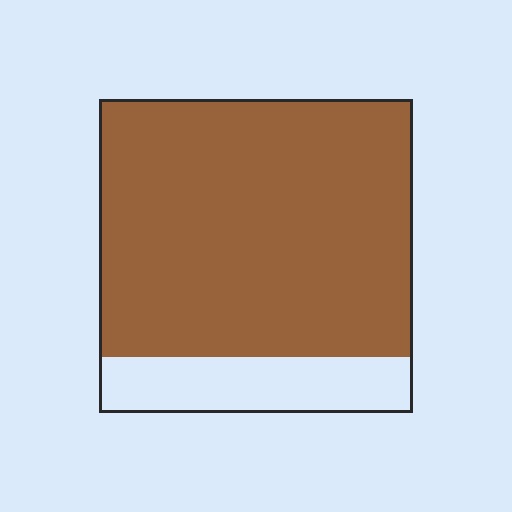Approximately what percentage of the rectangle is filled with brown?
Approximately 80%.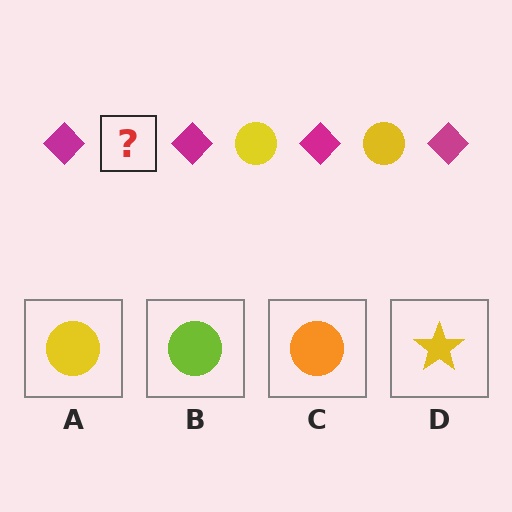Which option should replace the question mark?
Option A.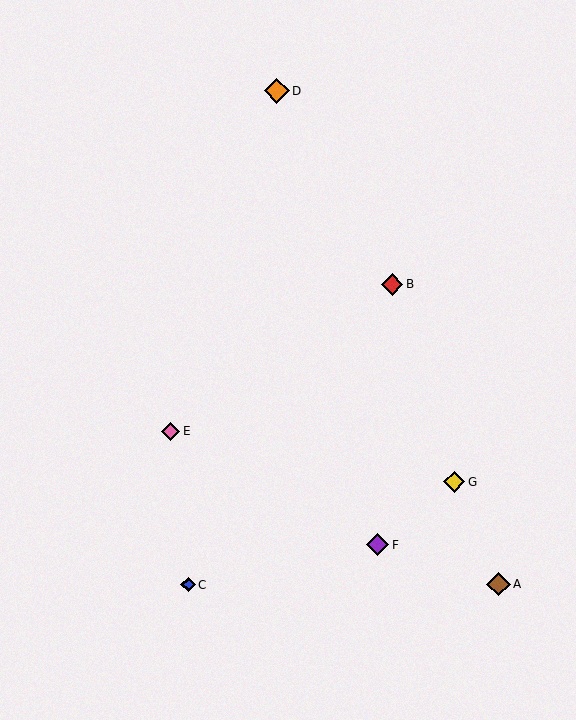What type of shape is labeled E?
Shape E is a pink diamond.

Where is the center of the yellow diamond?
The center of the yellow diamond is at (454, 482).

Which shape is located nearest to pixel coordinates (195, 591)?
The blue diamond (labeled C) at (188, 585) is nearest to that location.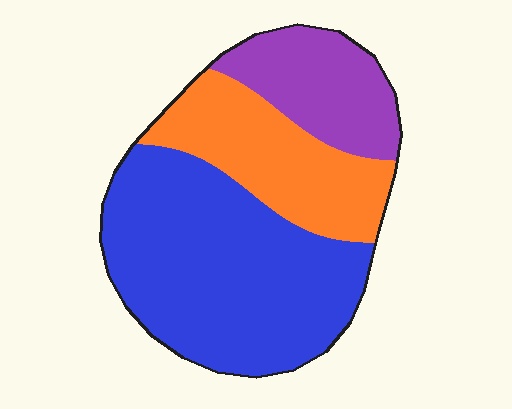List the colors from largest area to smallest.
From largest to smallest: blue, orange, purple.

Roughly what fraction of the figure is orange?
Orange takes up about one quarter (1/4) of the figure.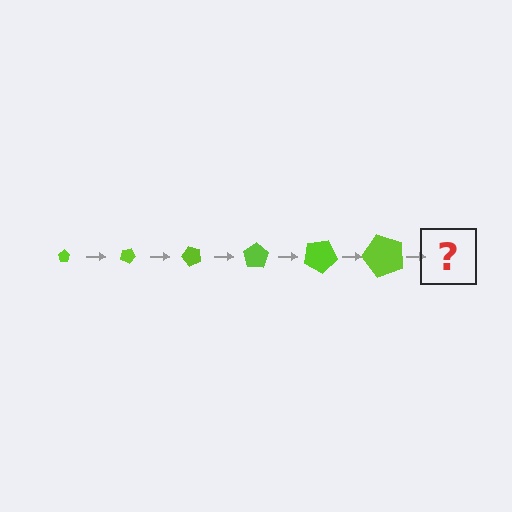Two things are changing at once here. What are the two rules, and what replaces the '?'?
The two rules are that the pentagon grows larger each step and it rotates 25 degrees each step. The '?' should be a pentagon, larger than the previous one and rotated 150 degrees from the start.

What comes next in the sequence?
The next element should be a pentagon, larger than the previous one and rotated 150 degrees from the start.